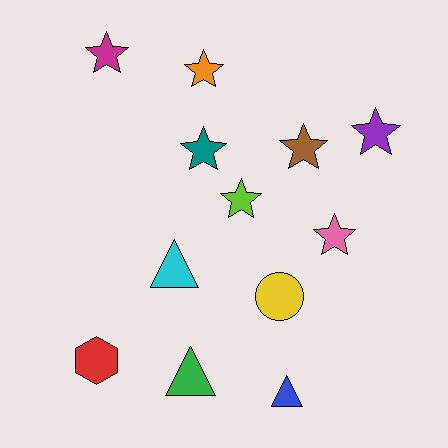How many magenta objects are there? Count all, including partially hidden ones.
There is 1 magenta object.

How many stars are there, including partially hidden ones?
There are 7 stars.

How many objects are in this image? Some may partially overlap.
There are 12 objects.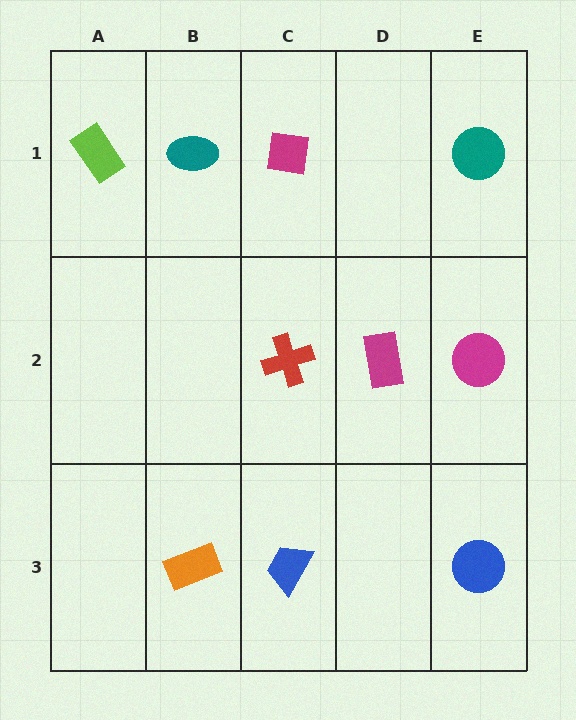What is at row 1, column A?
A lime rectangle.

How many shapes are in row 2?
3 shapes.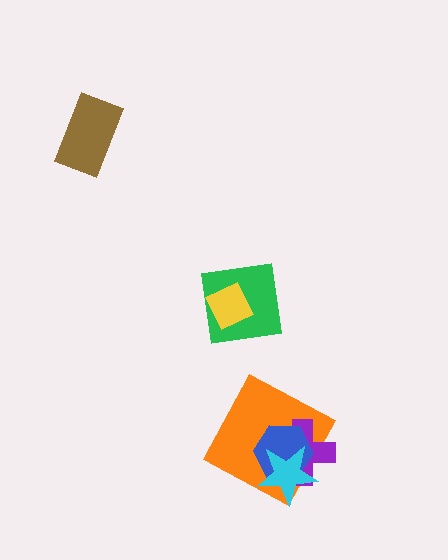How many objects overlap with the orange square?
3 objects overlap with the orange square.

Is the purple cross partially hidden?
Yes, it is partially covered by another shape.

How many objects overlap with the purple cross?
3 objects overlap with the purple cross.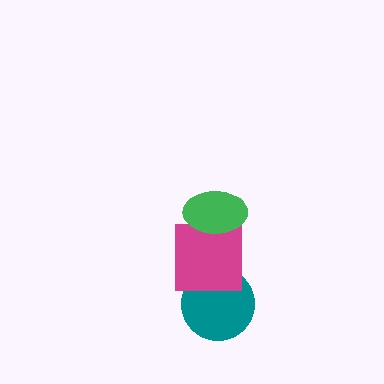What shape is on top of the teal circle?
The magenta square is on top of the teal circle.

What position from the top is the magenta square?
The magenta square is 2nd from the top.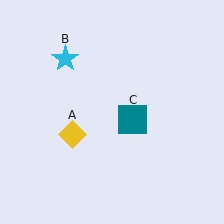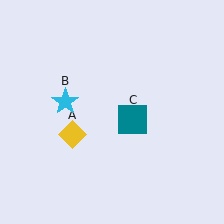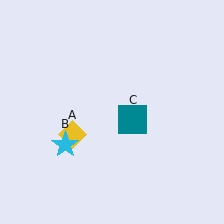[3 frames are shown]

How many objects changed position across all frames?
1 object changed position: cyan star (object B).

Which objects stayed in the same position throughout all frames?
Yellow diamond (object A) and teal square (object C) remained stationary.